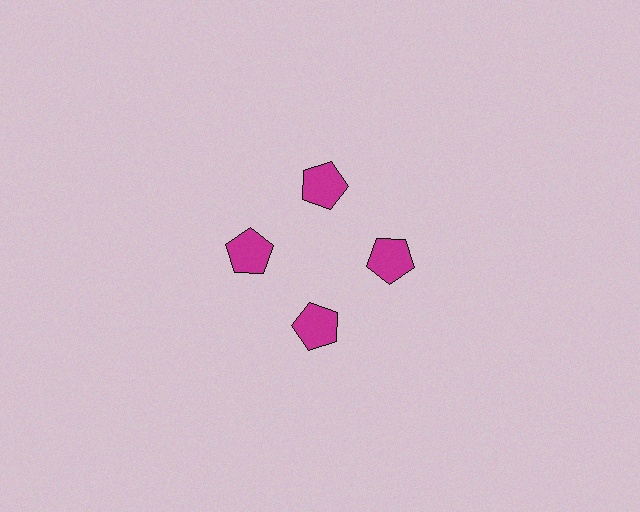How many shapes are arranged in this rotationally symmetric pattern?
There are 4 shapes, arranged in 4 groups of 1.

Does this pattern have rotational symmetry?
Yes, this pattern has 4-fold rotational symmetry. It looks the same after rotating 90 degrees around the center.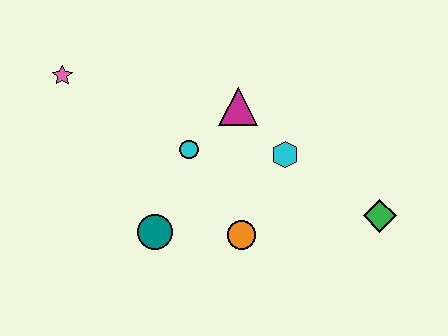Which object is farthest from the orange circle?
The pink star is farthest from the orange circle.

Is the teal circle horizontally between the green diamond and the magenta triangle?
No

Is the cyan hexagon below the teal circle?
No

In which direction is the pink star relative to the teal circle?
The pink star is above the teal circle.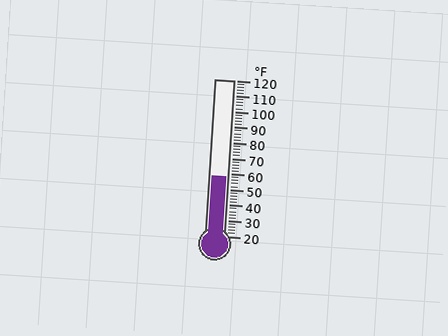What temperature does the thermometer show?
The thermometer shows approximately 58°F.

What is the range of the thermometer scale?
The thermometer scale ranges from 20°F to 120°F.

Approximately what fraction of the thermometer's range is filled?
The thermometer is filled to approximately 40% of its range.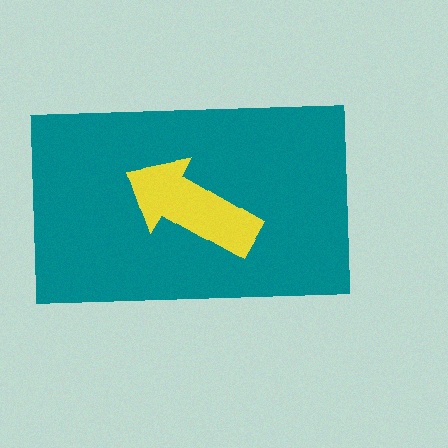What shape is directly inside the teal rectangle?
The yellow arrow.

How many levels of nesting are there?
2.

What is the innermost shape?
The yellow arrow.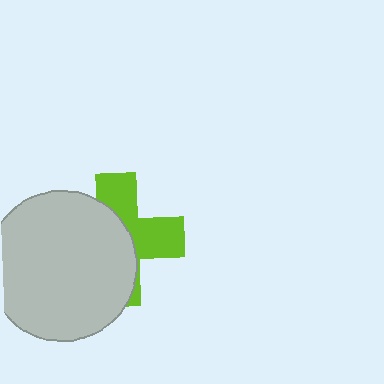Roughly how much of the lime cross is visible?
A small part of it is visible (roughly 44%).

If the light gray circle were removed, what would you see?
You would see the complete lime cross.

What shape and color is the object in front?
The object in front is a light gray circle.